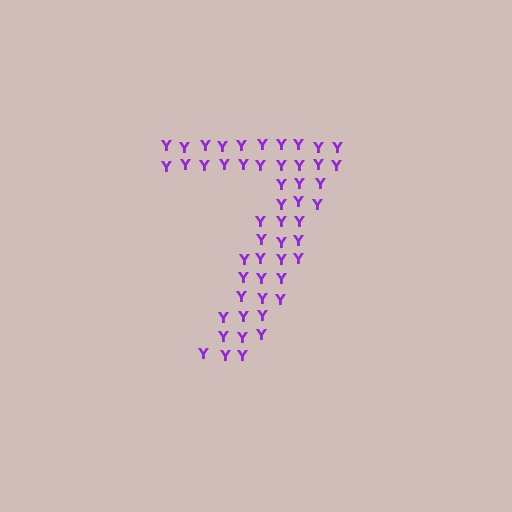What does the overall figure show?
The overall figure shows the digit 7.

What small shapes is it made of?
It is made of small letter Y's.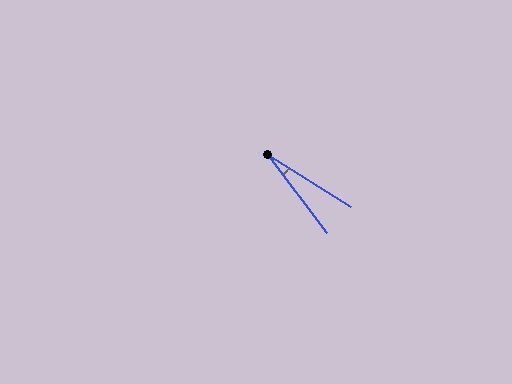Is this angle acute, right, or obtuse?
It is acute.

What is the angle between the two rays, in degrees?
Approximately 21 degrees.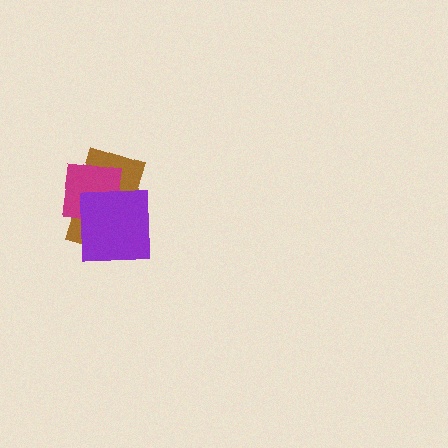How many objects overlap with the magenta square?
2 objects overlap with the magenta square.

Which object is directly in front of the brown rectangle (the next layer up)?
The magenta square is directly in front of the brown rectangle.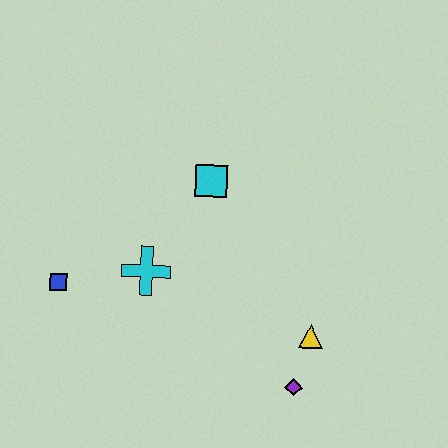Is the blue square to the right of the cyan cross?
No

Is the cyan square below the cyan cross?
No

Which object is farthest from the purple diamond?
The blue square is farthest from the purple diamond.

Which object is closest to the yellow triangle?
The purple diamond is closest to the yellow triangle.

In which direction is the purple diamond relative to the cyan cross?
The purple diamond is to the right of the cyan cross.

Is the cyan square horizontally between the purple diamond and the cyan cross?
Yes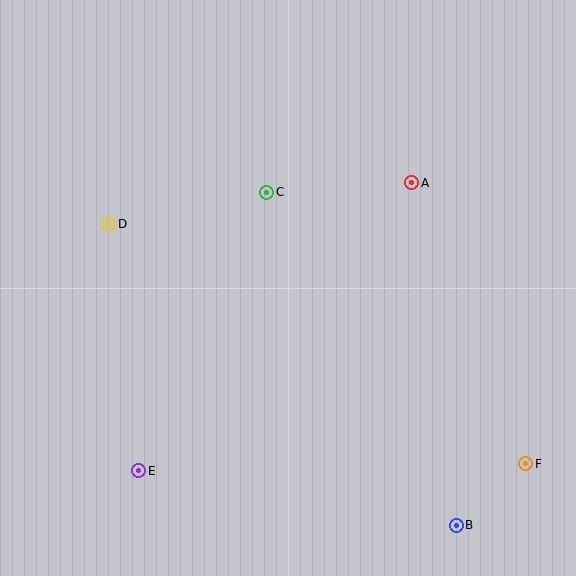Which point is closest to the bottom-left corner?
Point E is closest to the bottom-left corner.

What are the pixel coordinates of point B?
Point B is at (456, 525).